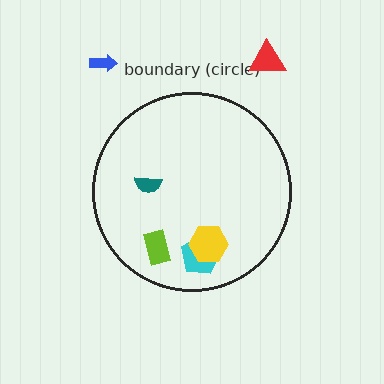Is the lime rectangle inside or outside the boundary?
Inside.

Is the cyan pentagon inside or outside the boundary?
Inside.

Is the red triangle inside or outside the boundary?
Outside.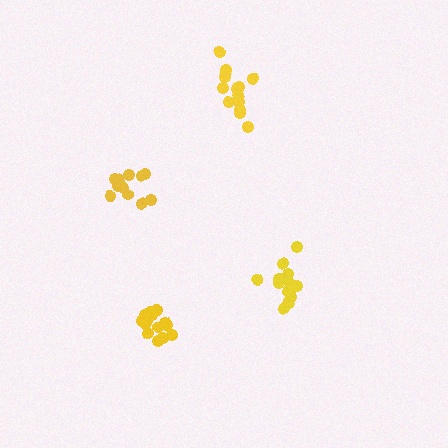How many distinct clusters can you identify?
There are 4 distinct clusters.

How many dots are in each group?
Group 1: 14 dots, Group 2: 13 dots, Group 3: 17 dots, Group 4: 13 dots (57 total).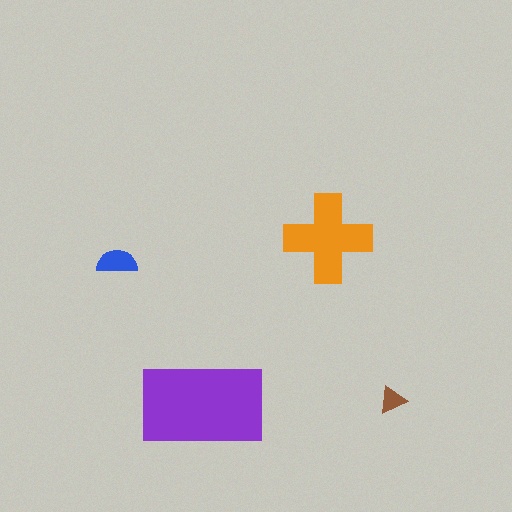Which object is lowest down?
The purple rectangle is bottommost.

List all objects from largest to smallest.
The purple rectangle, the orange cross, the blue semicircle, the brown triangle.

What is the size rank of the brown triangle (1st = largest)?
4th.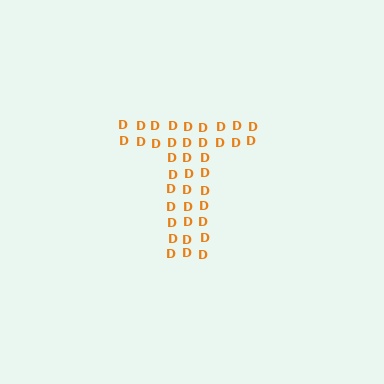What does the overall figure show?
The overall figure shows the letter T.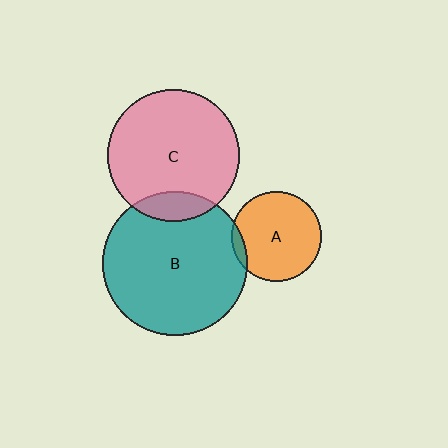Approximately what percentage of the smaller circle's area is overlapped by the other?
Approximately 5%.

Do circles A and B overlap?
Yes.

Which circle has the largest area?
Circle B (teal).